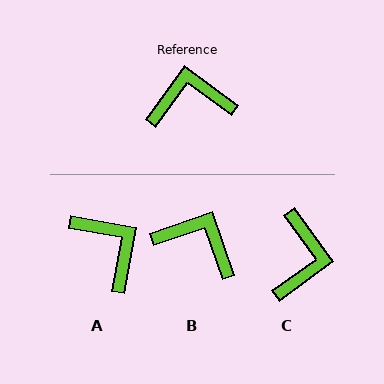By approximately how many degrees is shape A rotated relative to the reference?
Approximately 64 degrees clockwise.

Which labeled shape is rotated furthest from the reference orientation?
C, about 108 degrees away.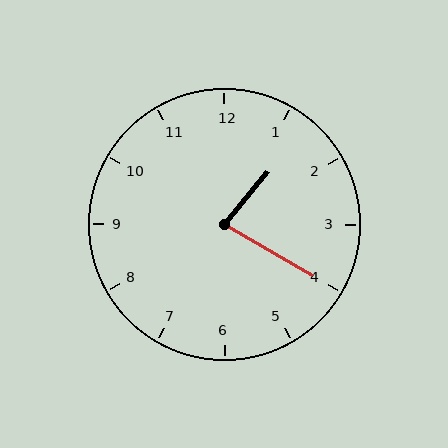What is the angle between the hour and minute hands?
Approximately 80 degrees.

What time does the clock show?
1:20.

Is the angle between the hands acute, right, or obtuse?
It is acute.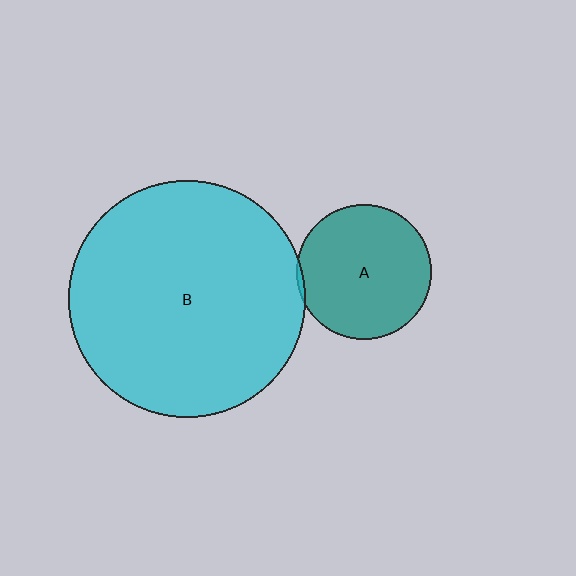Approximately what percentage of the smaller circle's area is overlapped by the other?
Approximately 5%.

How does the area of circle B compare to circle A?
Approximately 3.1 times.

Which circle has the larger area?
Circle B (cyan).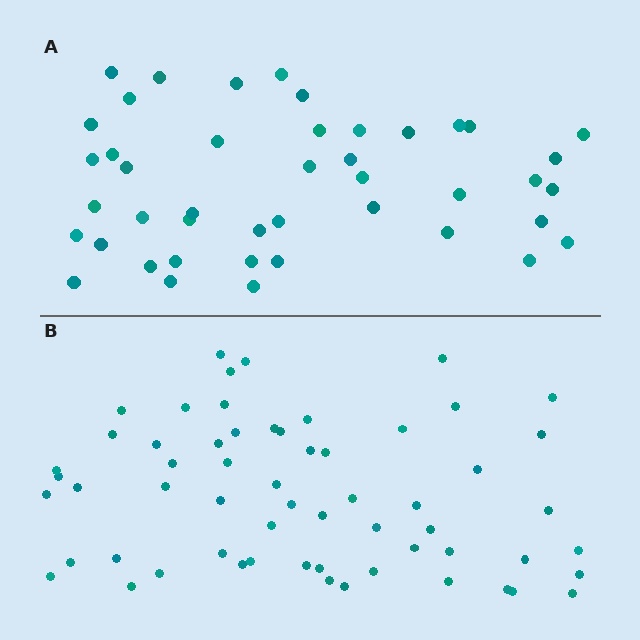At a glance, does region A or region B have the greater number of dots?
Region B (the bottom region) has more dots.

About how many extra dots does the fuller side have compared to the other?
Region B has approximately 15 more dots than region A.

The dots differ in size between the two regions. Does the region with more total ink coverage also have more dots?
No. Region A has more total ink coverage because its dots are larger, but region B actually contains more individual dots. Total area can be misleading — the number of items is what matters here.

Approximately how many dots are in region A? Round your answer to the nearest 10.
About 40 dots. (The exact count is 44, which rounds to 40.)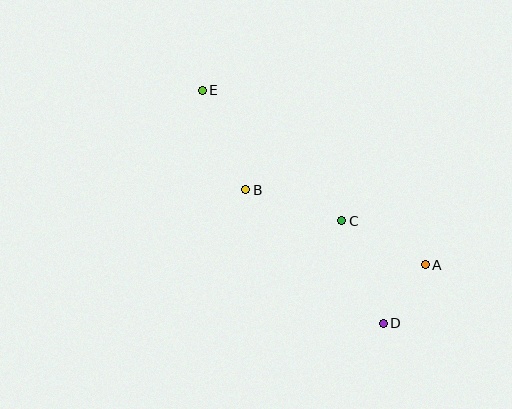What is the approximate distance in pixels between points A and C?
The distance between A and C is approximately 94 pixels.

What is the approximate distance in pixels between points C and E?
The distance between C and E is approximately 191 pixels.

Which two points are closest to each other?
Points A and D are closest to each other.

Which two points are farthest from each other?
Points D and E are farthest from each other.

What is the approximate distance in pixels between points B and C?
The distance between B and C is approximately 101 pixels.